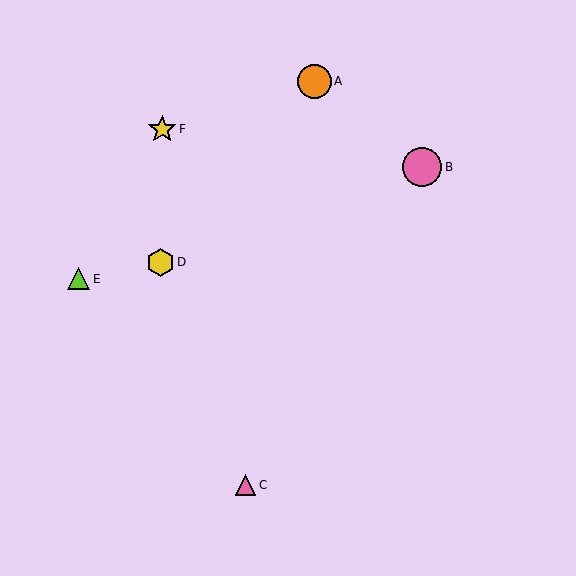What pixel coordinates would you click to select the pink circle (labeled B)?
Click at (422, 167) to select the pink circle B.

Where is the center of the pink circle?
The center of the pink circle is at (422, 167).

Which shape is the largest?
The pink circle (labeled B) is the largest.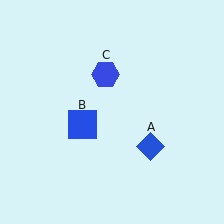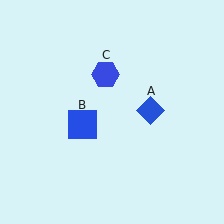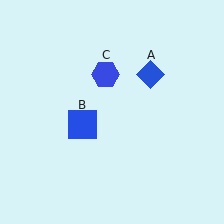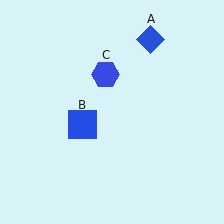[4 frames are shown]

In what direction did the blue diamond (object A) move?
The blue diamond (object A) moved up.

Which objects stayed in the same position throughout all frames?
Blue square (object B) and blue hexagon (object C) remained stationary.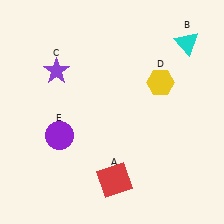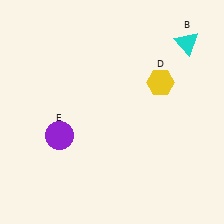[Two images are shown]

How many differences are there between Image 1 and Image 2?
There are 2 differences between the two images.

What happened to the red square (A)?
The red square (A) was removed in Image 2. It was in the bottom-right area of Image 1.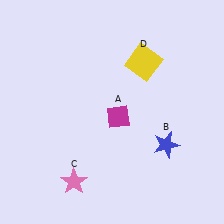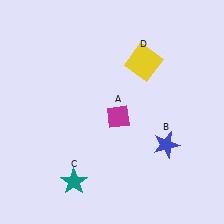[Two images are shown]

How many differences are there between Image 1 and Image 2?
There is 1 difference between the two images.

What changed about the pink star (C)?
In Image 1, C is pink. In Image 2, it changed to teal.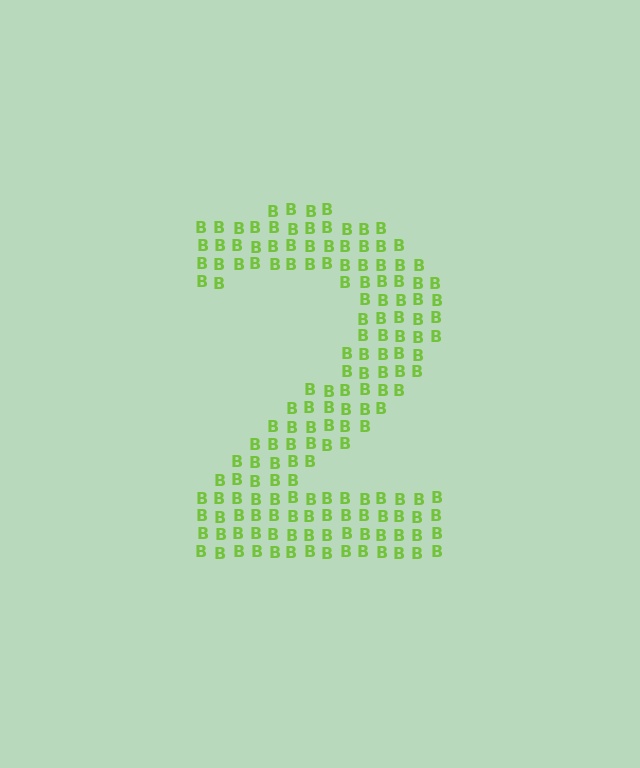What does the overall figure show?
The overall figure shows the digit 2.